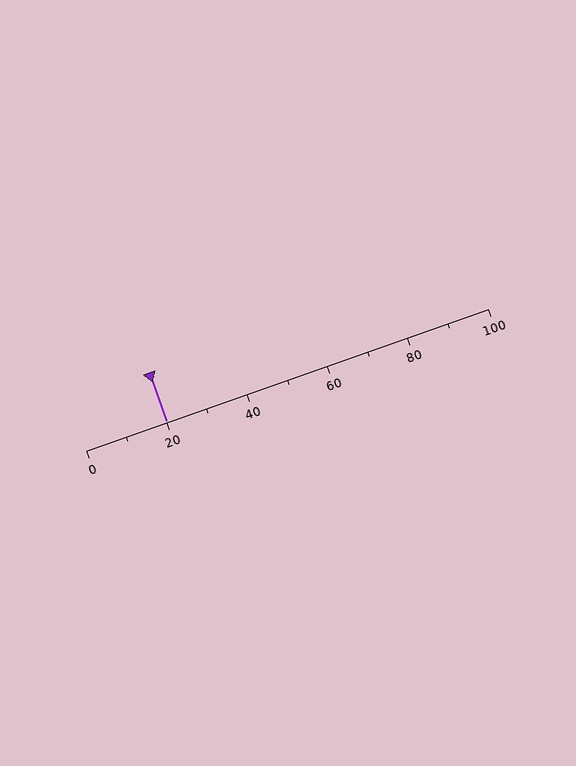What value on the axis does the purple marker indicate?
The marker indicates approximately 20.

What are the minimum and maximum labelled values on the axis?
The axis runs from 0 to 100.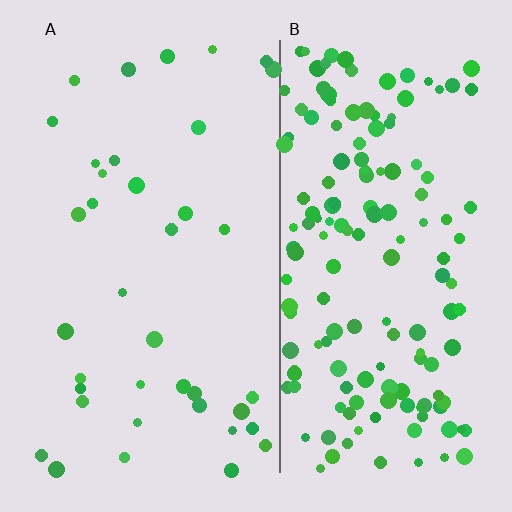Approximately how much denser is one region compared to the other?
Approximately 4.2× — region B over region A.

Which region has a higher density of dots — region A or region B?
B (the right).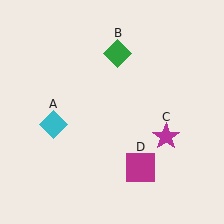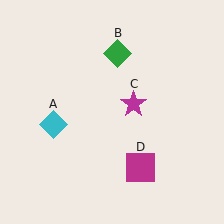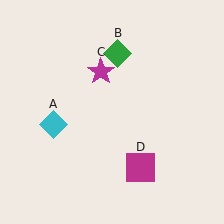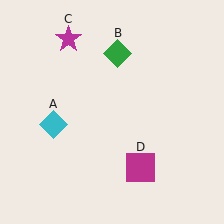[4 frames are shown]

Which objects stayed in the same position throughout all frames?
Cyan diamond (object A) and green diamond (object B) and magenta square (object D) remained stationary.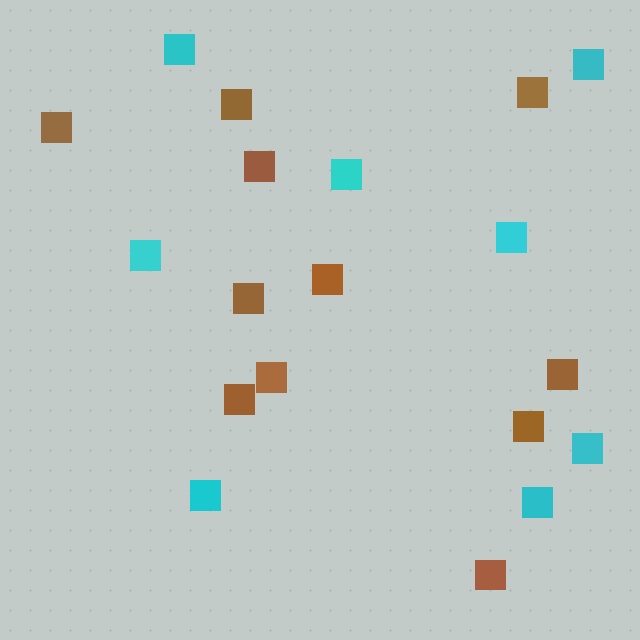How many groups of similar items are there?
There are 2 groups: one group of cyan squares (8) and one group of brown squares (11).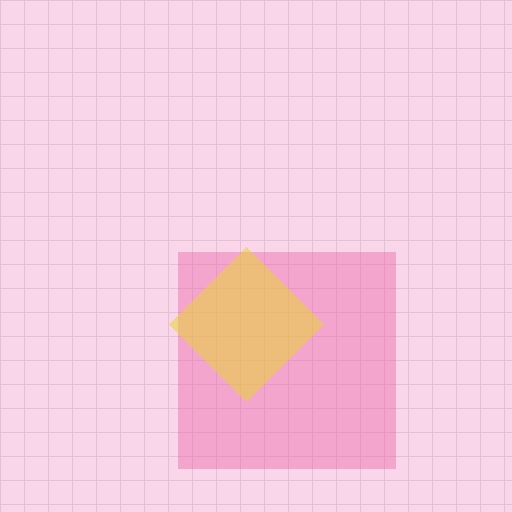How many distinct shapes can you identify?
There are 2 distinct shapes: a pink square, a yellow diamond.